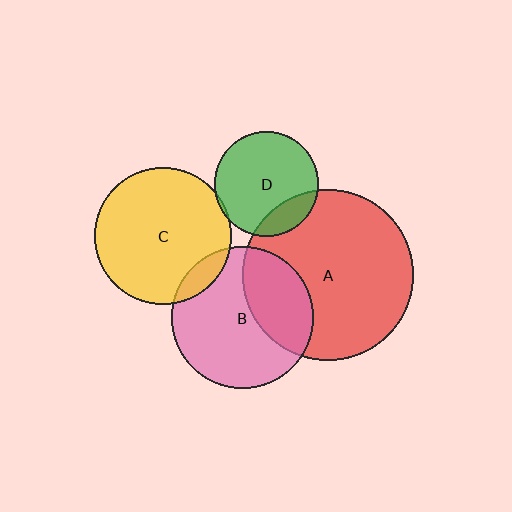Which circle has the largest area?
Circle A (red).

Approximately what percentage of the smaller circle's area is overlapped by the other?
Approximately 35%.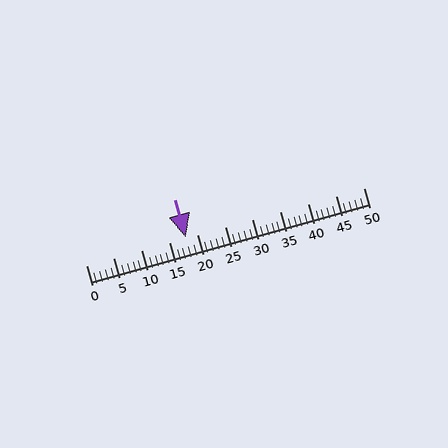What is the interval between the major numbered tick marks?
The major tick marks are spaced 5 units apart.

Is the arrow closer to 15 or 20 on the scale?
The arrow is closer to 20.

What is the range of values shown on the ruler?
The ruler shows values from 0 to 50.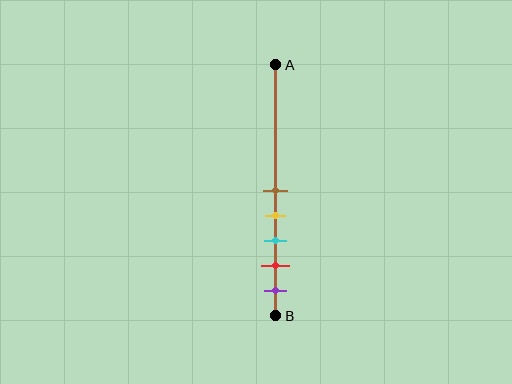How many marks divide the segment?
There are 5 marks dividing the segment.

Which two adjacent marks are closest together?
The brown and yellow marks are the closest adjacent pair.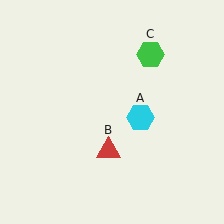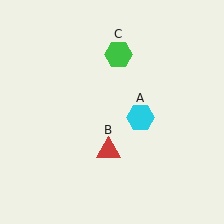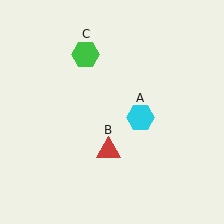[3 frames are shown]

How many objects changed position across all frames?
1 object changed position: green hexagon (object C).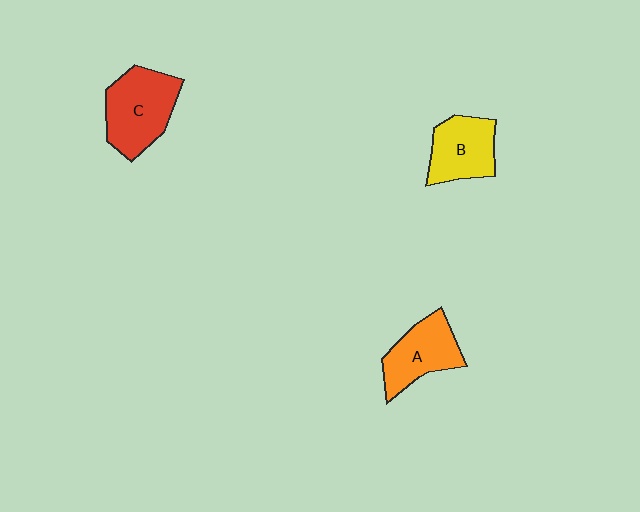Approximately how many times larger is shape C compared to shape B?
Approximately 1.3 times.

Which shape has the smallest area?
Shape B (yellow).